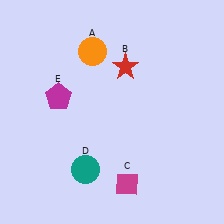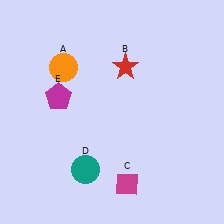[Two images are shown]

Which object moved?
The orange circle (A) moved left.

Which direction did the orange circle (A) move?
The orange circle (A) moved left.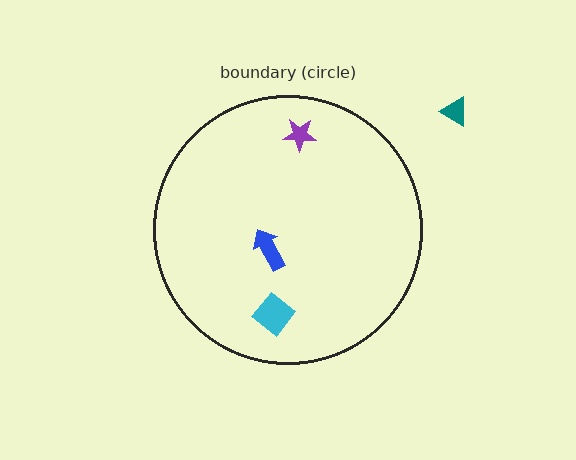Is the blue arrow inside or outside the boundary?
Inside.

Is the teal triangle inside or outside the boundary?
Outside.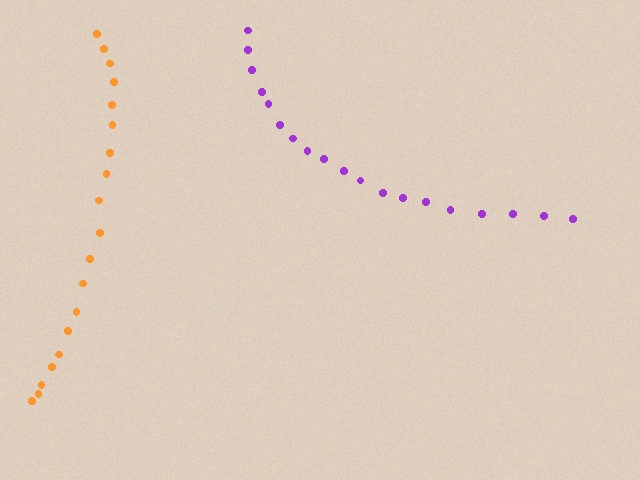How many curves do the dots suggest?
There are 2 distinct paths.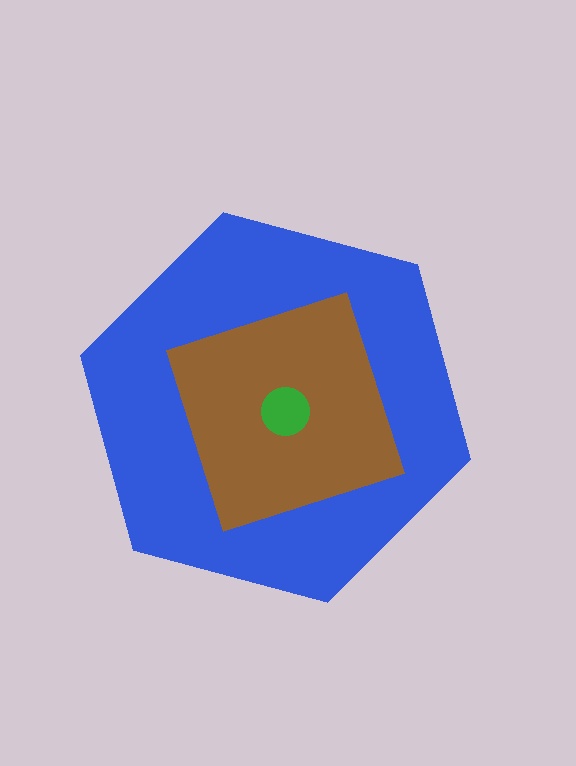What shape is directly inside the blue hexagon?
The brown square.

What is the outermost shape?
The blue hexagon.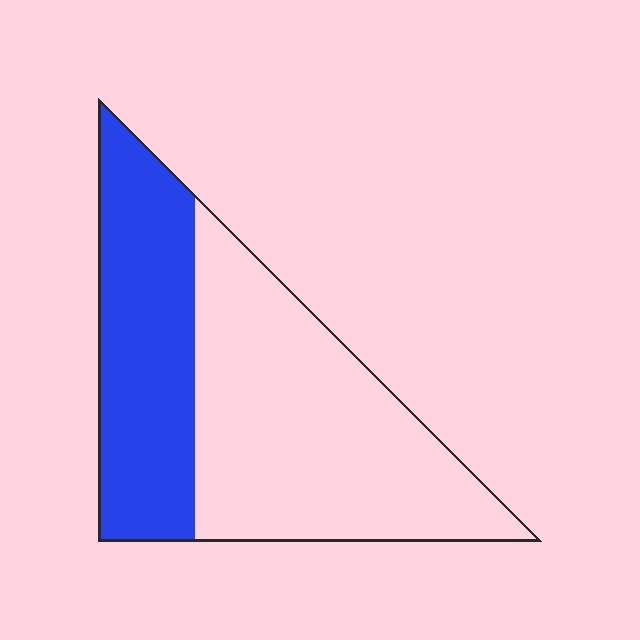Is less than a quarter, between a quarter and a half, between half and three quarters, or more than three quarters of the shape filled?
Between a quarter and a half.